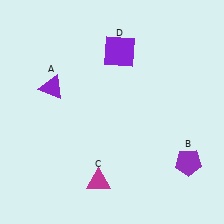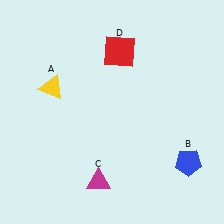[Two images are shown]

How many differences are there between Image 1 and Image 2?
There are 3 differences between the two images.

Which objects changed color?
A changed from purple to yellow. B changed from purple to blue. D changed from purple to red.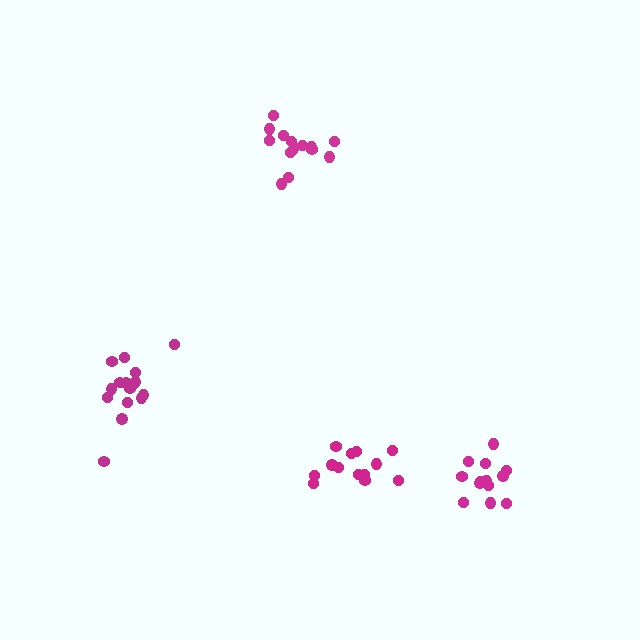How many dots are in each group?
Group 1: 13 dots, Group 2: 14 dots, Group 3: 16 dots, Group 4: 13 dots (56 total).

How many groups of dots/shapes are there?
There are 4 groups.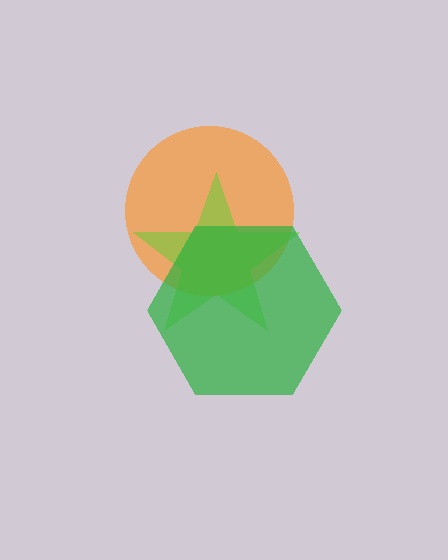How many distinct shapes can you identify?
There are 3 distinct shapes: an orange circle, a lime star, a green hexagon.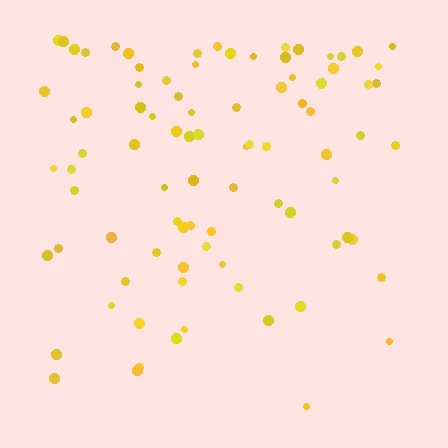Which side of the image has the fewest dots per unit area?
The bottom.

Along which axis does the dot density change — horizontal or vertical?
Vertical.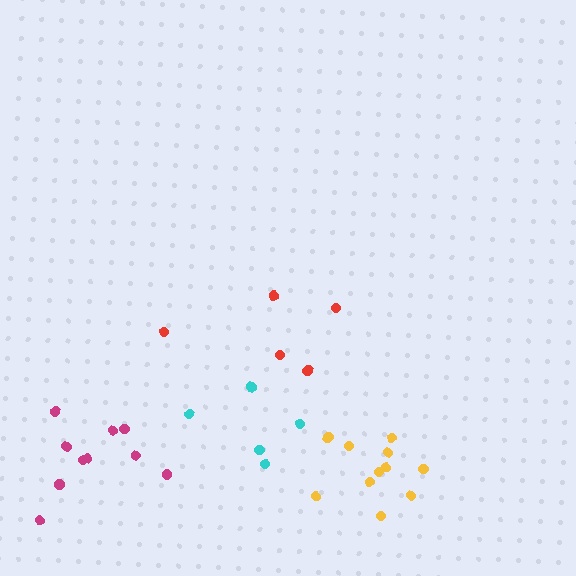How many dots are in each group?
Group 1: 10 dots, Group 2: 5 dots, Group 3: 11 dots, Group 4: 5 dots (31 total).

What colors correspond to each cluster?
The clusters are colored: magenta, red, yellow, cyan.